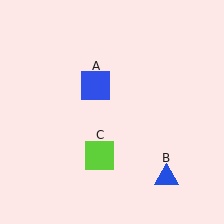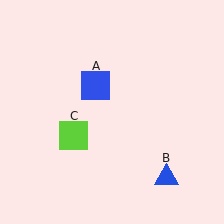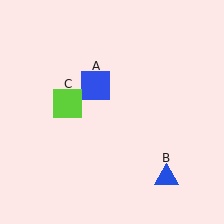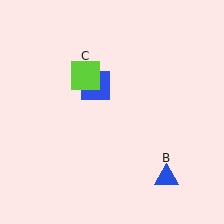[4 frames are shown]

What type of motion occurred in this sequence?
The lime square (object C) rotated clockwise around the center of the scene.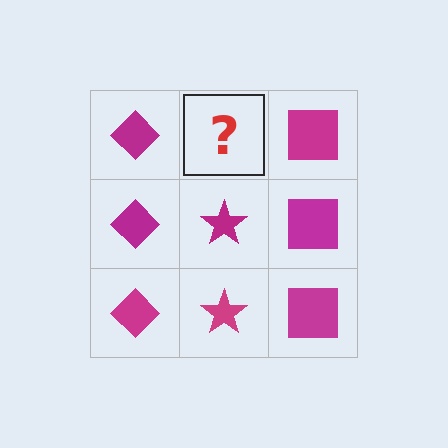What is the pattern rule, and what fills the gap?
The rule is that each column has a consistent shape. The gap should be filled with a magenta star.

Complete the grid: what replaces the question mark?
The question mark should be replaced with a magenta star.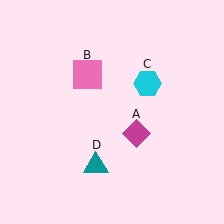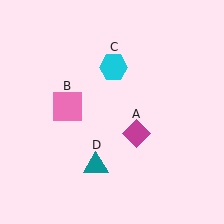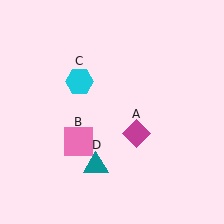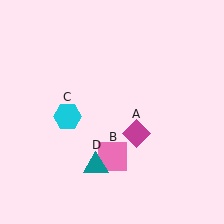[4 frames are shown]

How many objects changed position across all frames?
2 objects changed position: pink square (object B), cyan hexagon (object C).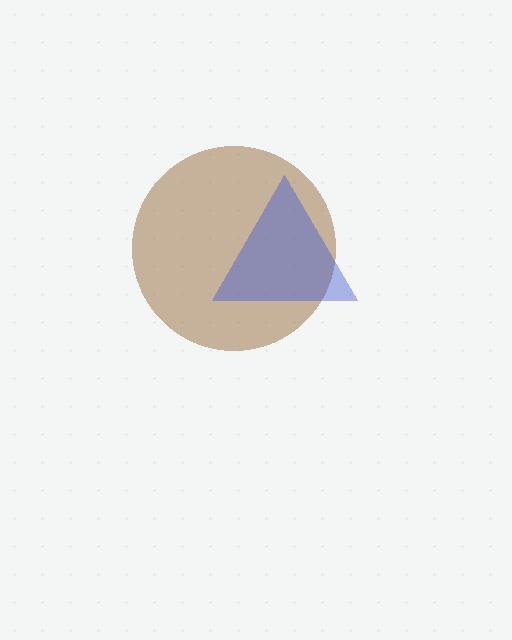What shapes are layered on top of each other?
The layered shapes are: a brown circle, a blue triangle.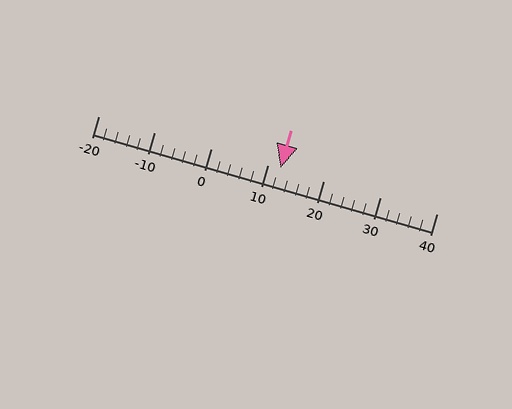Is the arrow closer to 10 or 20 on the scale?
The arrow is closer to 10.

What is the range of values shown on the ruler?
The ruler shows values from -20 to 40.